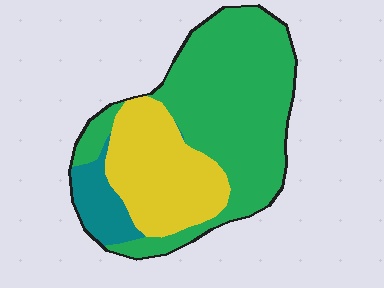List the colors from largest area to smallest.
From largest to smallest: green, yellow, teal.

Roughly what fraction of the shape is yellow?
Yellow takes up between a sixth and a third of the shape.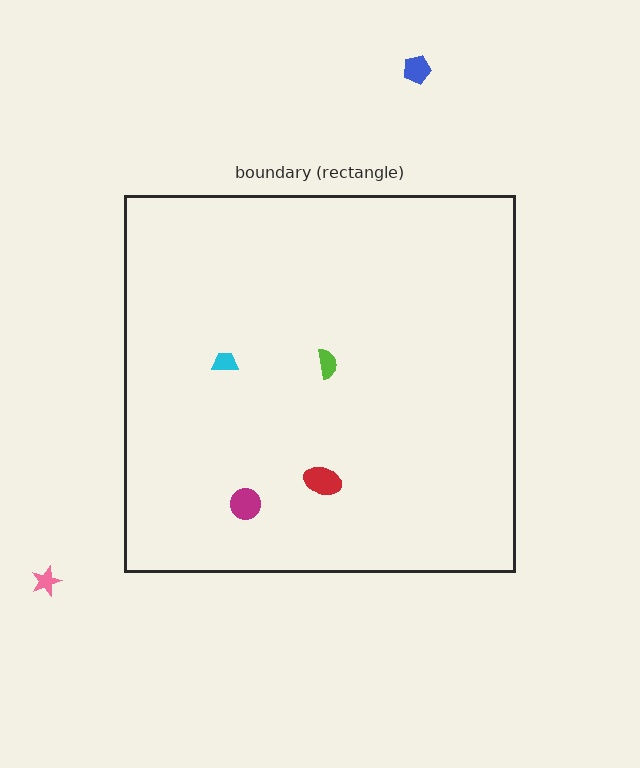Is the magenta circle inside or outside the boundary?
Inside.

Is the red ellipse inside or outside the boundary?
Inside.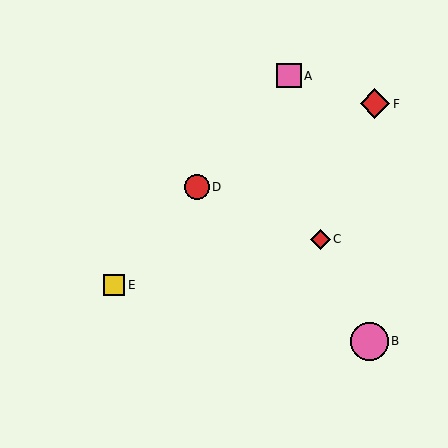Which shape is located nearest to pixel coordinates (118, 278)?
The yellow square (labeled E) at (114, 285) is nearest to that location.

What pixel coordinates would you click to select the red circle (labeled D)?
Click at (197, 187) to select the red circle D.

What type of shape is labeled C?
Shape C is a red diamond.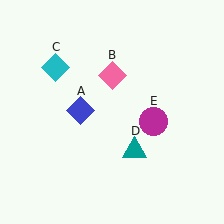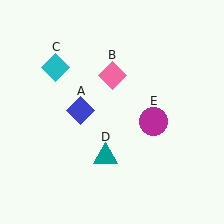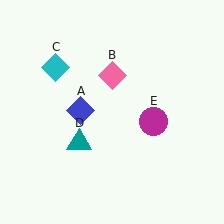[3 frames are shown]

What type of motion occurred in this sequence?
The teal triangle (object D) rotated clockwise around the center of the scene.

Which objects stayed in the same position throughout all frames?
Blue diamond (object A) and pink diamond (object B) and cyan diamond (object C) and magenta circle (object E) remained stationary.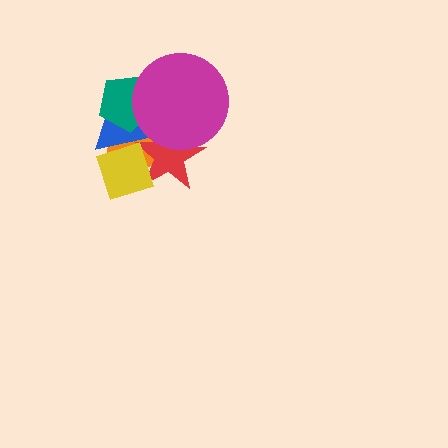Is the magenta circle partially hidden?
No, no other shape covers it.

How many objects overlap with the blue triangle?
5 objects overlap with the blue triangle.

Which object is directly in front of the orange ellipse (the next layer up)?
The red star is directly in front of the orange ellipse.